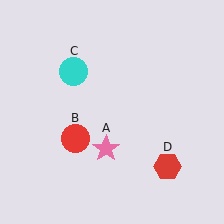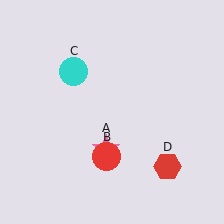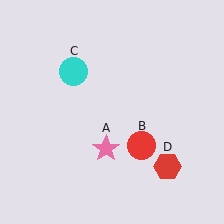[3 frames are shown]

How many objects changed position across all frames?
1 object changed position: red circle (object B).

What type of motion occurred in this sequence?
The red circle (object B) rotated counterclockwise around the center of the scene.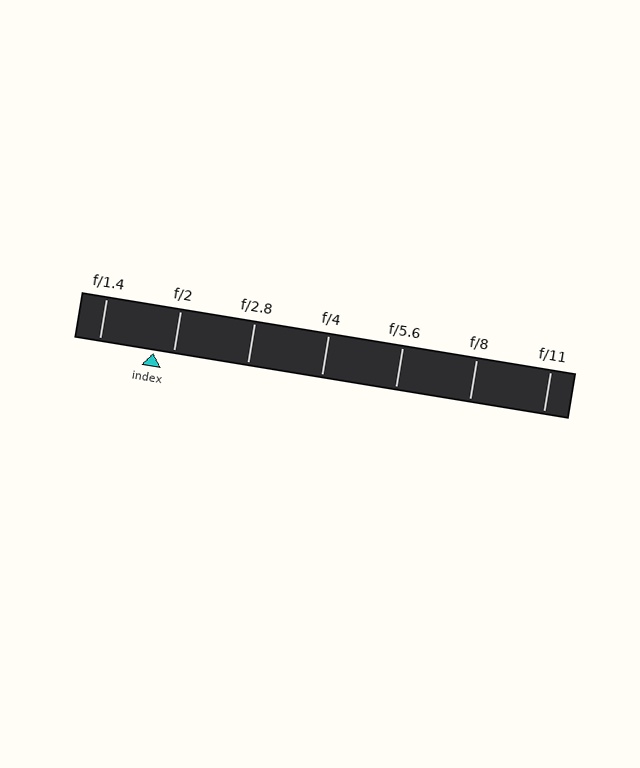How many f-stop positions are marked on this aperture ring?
There are 7 f-stop positions marked.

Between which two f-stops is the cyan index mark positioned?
The index mark is between f/1.4 and f/2.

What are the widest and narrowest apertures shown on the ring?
The widest aperture shown is f/1.4 and the narrowest is f/11.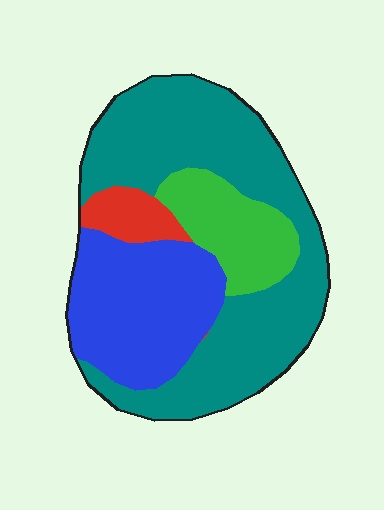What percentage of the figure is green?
Green covers roughly 15% of the figure.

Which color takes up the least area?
Red, at roughly 5%.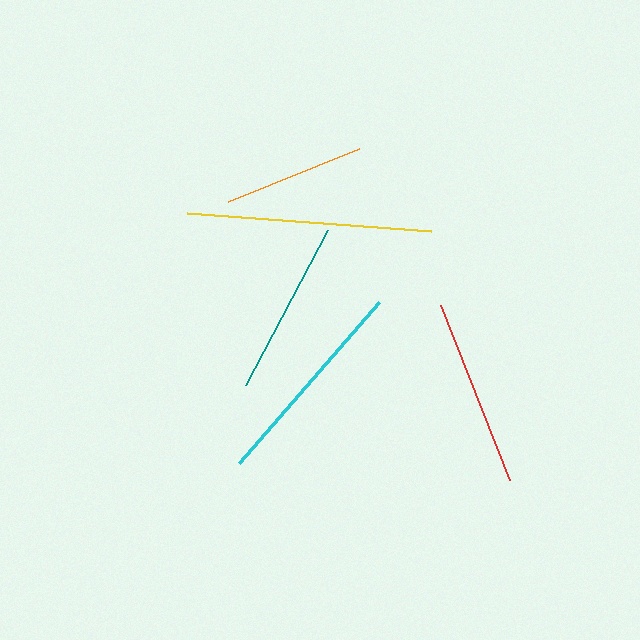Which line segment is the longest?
The yellow line is the longest at approximately 244 pixels.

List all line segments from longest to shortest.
From longest to shortest: yellow, cyan, red, teal, orange.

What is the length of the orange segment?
The orange segment is approximately 141 pixels long.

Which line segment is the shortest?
The orange line is the shortest at approximately 141 pixels.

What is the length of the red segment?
The red segment is approximately 188 pixels long.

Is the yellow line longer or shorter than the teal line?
The yellow line is longer than the teal line.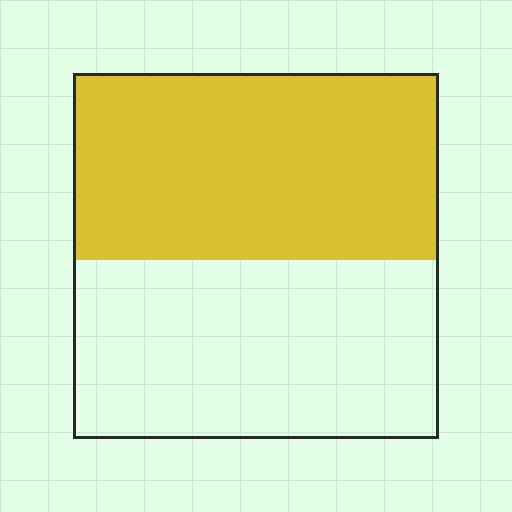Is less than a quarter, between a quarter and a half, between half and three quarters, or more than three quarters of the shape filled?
Between half and three quarters.